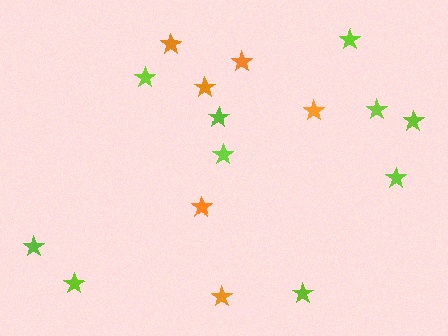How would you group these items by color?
There are 2 groups: one group of orange stars (6) and one group of lime stars (10).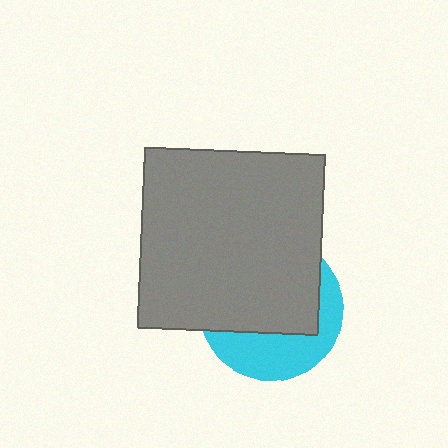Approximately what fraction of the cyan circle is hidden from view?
Roughly 63% of the cyan circle is hidden behind the gray square.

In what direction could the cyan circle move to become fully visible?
The cyan circle could move down. That would shift it out from behind the gray square entirely.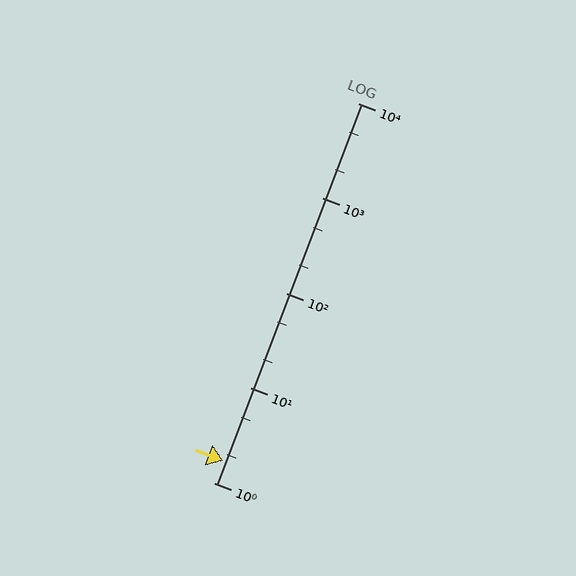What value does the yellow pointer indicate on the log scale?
The pointer indicates approximately 1.7.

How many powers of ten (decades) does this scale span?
The scale spans 4 decades, from 1 to 10000.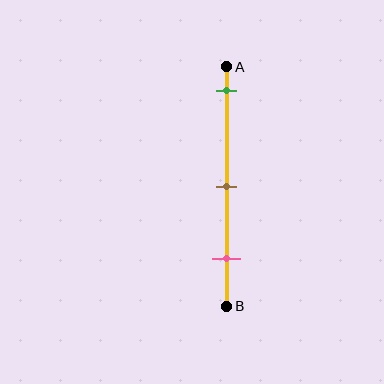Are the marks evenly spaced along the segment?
Yes, the marks are approximately evenly spaced.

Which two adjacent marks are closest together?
The brown and pink marks are the closest adjacent pair.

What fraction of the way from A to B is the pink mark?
The pink mark is approximately 80% (0.8) of the way from A to B.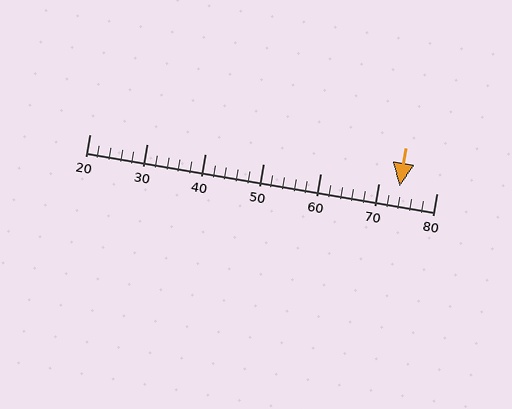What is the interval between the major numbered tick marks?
The major tick marks are spaced 10 units apart.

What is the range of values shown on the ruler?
The ruler shows values from 20 to 80.